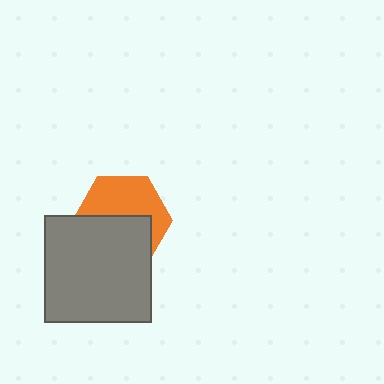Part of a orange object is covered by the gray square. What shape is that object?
It is a hexagon.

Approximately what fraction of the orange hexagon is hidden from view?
Roughly 49% of the orange hexagon is hidden behind the gray square.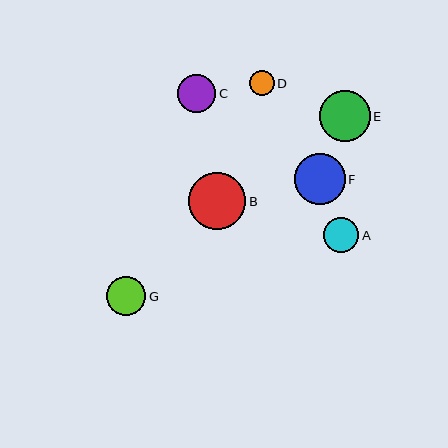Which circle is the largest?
Circle B is the largest with a size of approximately 57 pixels.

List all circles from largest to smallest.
From largest to smallest: B, E, F, G, C, A, D.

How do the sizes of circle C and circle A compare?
Circle C and circle A are approximately the same size.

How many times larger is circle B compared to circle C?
Circle B is approximately 1.5 times the size of circle C.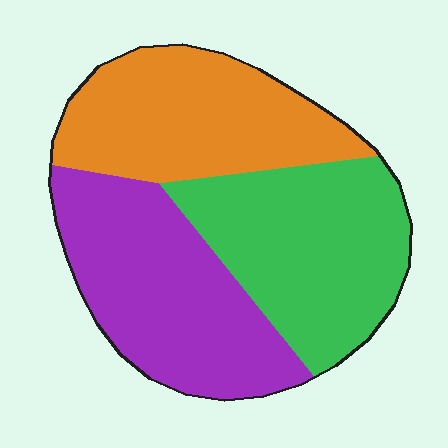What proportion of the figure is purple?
Purple takes up between a quarter and a half of the figure.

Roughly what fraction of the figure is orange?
Orange covers roughly 30% of the figure.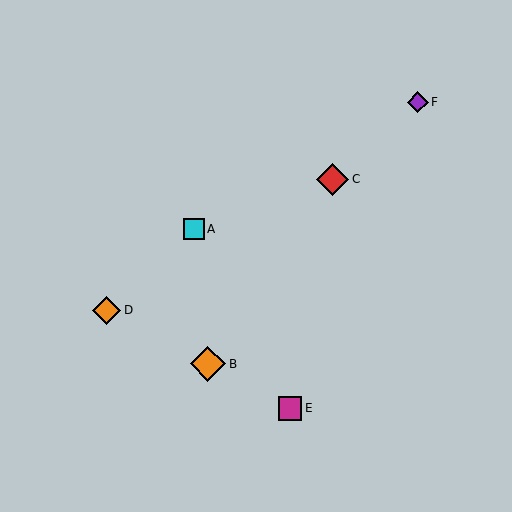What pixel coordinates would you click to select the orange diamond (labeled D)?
Click at (107, 310) to select the orange diamond D.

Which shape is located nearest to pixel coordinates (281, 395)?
The magenta square (labeled E) at (290, 408) is nearest to that location.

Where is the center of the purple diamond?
The center of the purple diamond is at (418, 102).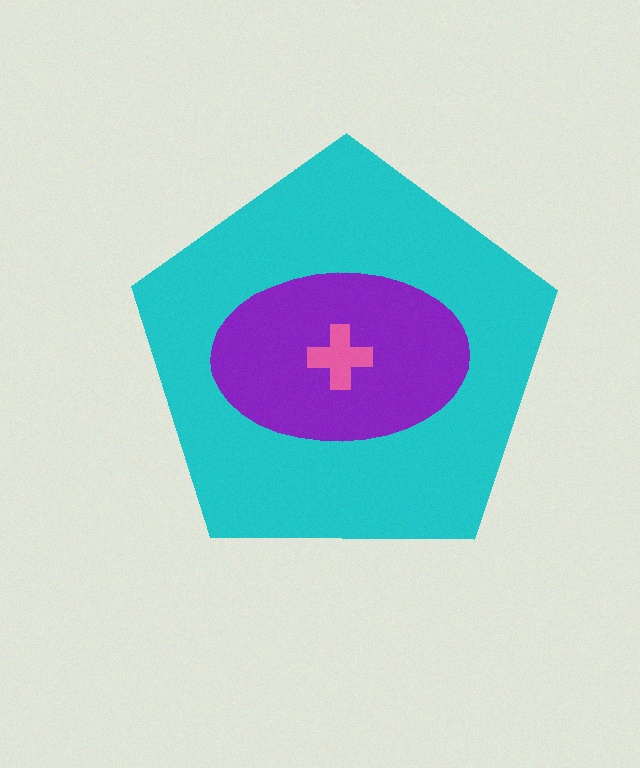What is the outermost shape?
The cyan pentagon.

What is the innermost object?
The pink cross.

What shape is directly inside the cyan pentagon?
The purple ellipse.